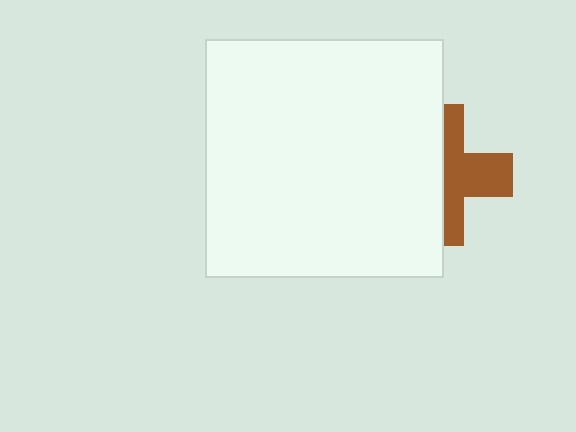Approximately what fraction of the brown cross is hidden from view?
Roughly 52% of the brown cross is hidden behind the white square.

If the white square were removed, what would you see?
You would see the complete brown cross.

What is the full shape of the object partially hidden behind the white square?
The partially hidden object is a brown cross.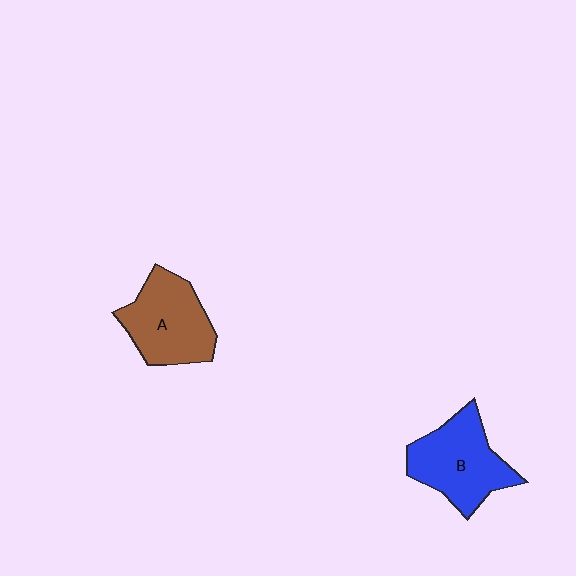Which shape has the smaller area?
Shape A (brown).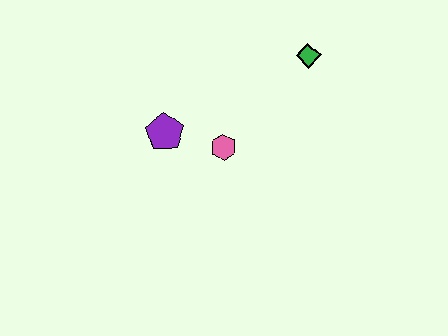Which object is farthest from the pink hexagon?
The green diamond is farthest from the pink hexagon.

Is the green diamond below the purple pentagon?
No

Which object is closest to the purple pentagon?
The pink hexagon is closest to the purple pentagon.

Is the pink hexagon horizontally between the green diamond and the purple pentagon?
Yes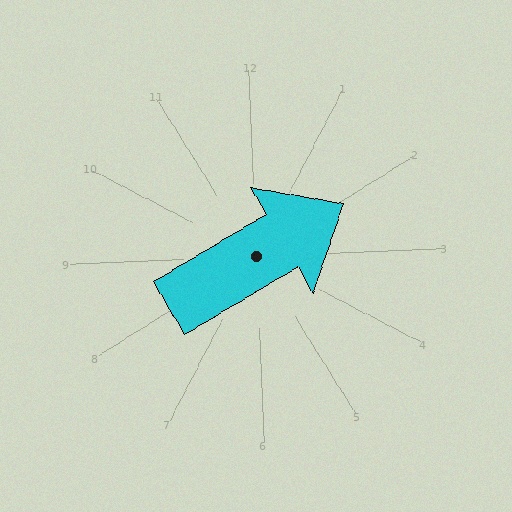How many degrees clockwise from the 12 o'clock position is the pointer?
Approximately 61 degrees.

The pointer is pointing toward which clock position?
Roughly 2 o'clock.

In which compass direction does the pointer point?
Northeast.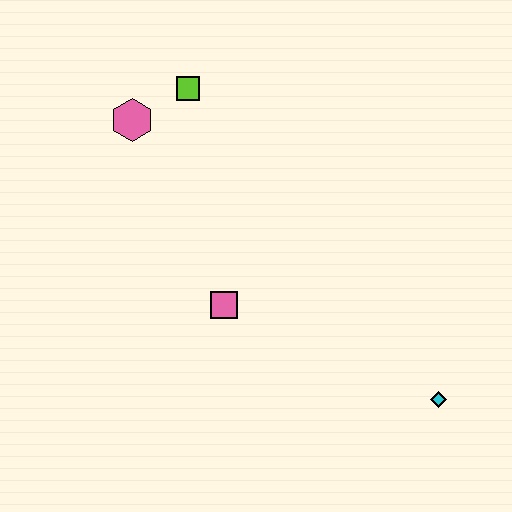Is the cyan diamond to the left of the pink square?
No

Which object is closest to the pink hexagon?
The lime square is closest to the pink hexagon.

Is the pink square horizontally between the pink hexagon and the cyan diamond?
Yes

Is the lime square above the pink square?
Yes